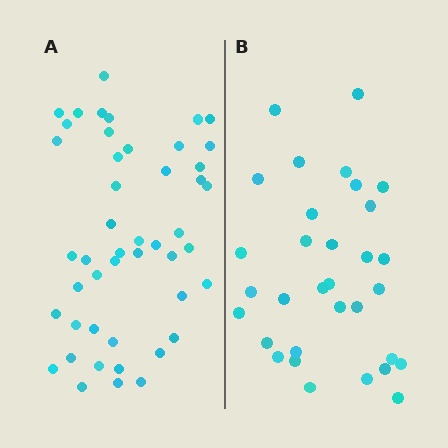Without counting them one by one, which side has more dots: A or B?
Region A (the left region) has more dots.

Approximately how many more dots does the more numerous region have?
Region A has approximately 15 more dots than region B.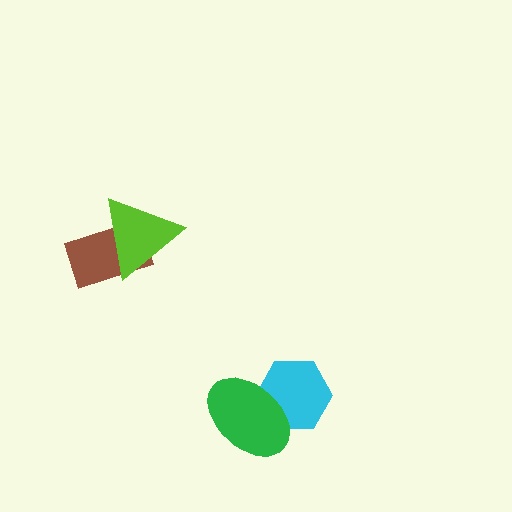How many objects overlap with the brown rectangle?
1 object overlaps with the brown rectangle.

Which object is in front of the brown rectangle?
The lime triangle is in front of the brown rectangle.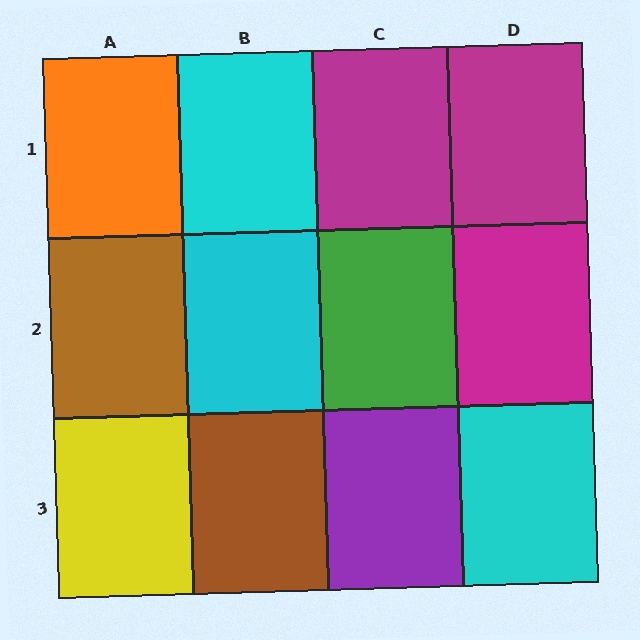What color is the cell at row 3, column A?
Yellow.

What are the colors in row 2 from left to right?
Brown, cyan, green, magenta.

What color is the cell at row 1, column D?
Magenta.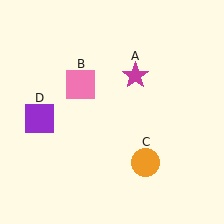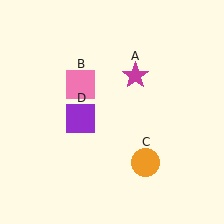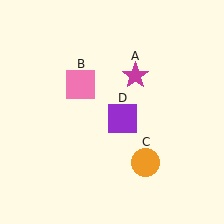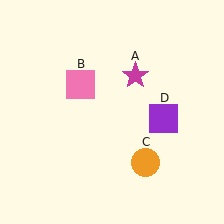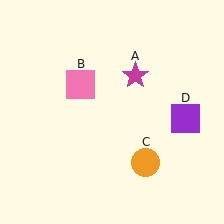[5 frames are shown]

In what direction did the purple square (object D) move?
The purple square (object D) moved right.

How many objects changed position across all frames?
1 object changed position: purple square (object D).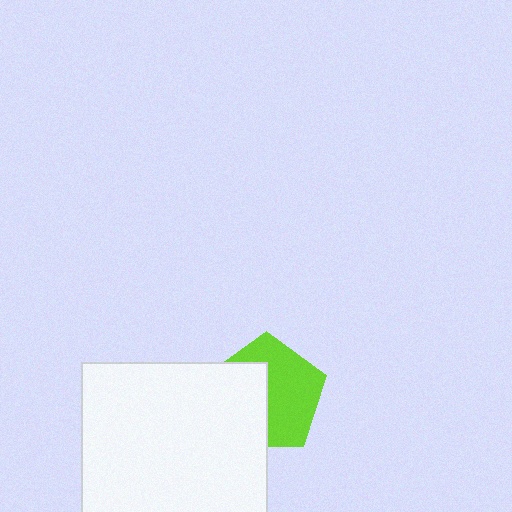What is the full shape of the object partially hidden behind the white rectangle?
The partially hidden object is a lime pentagon.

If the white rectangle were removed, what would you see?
You would see the complete lime pentagon.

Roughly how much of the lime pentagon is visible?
About half of it is visible (roughly 55%).